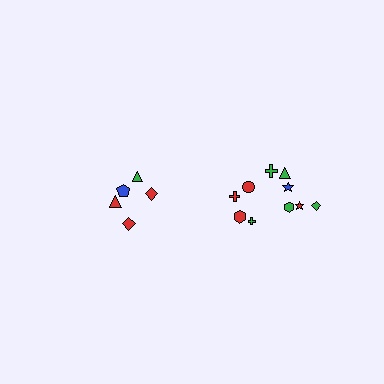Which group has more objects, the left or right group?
The right group.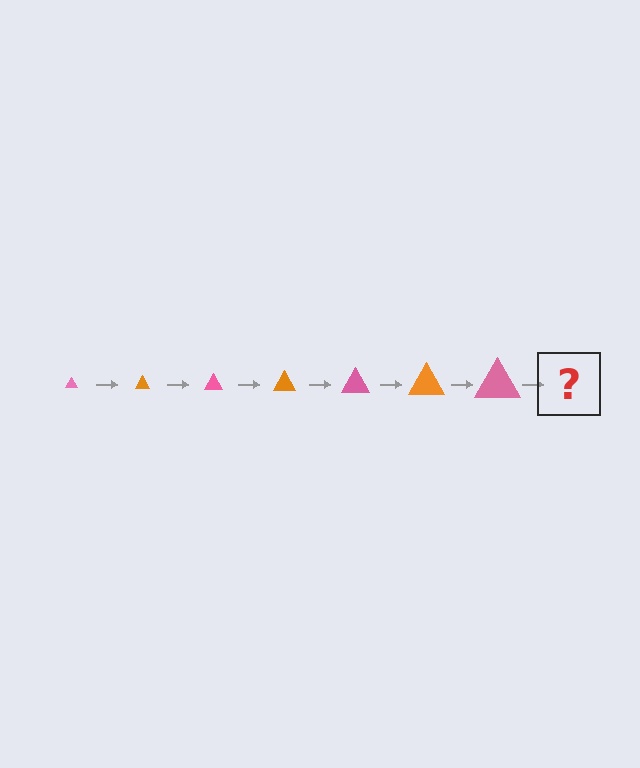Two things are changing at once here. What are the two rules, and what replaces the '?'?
The two rules are that the triangle grows larger each step and the color cycles through pink and orange. The '?' should be an orange triangle, larger than the previous one.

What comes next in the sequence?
The next element should be an orange triangle, larger than the previous one.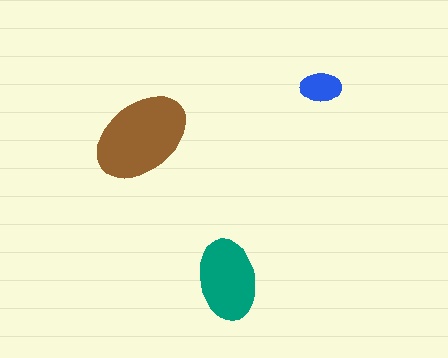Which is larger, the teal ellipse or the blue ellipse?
The teal one.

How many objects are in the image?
There are 3 objects in the image.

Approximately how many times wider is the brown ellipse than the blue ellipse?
About 2.5 times wider.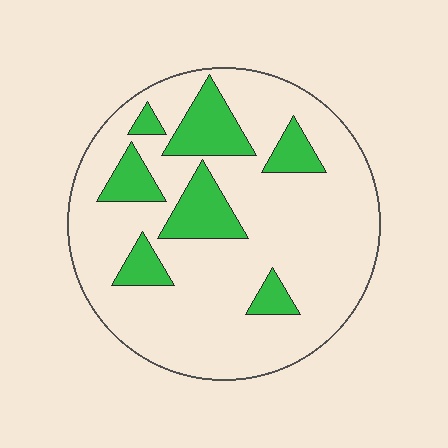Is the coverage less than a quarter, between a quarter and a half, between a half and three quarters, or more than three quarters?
Less than a quarter.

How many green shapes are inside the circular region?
7.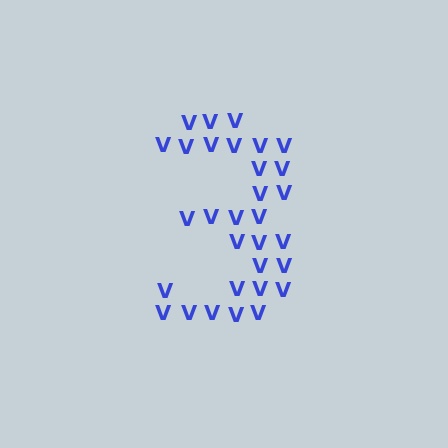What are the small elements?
The small elements are letter V's.